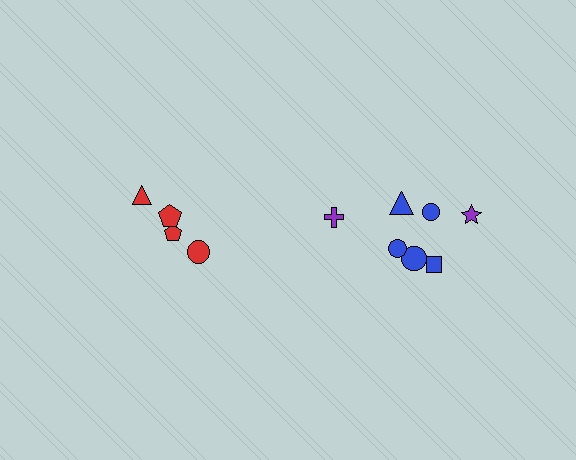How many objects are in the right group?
There are 7 objects.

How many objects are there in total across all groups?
There are 11 objects.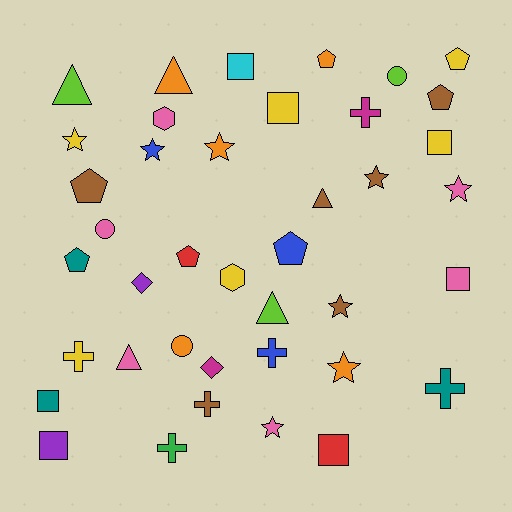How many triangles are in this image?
There are 5 triangles.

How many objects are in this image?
There are 40 objects.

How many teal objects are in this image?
There are 3 teal objects.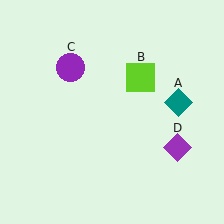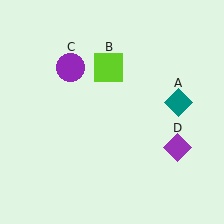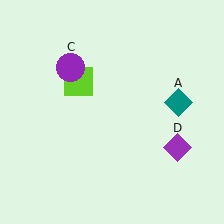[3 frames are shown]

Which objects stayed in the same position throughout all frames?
Teal diamond (object A) and purple circle (object C) and purple diamond (object D) remained stationary.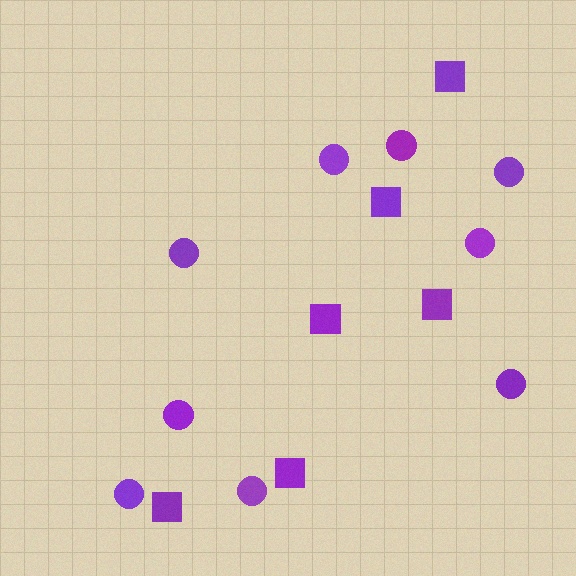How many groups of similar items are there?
There are 2 groups: one group of circles (9) and one group of squares (6).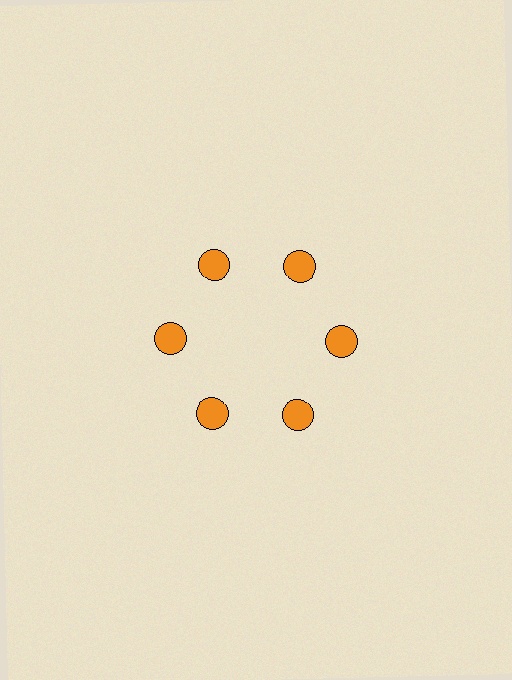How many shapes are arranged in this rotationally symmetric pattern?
There are 6 shapes, arranged in 6 groups of 1.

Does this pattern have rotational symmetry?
Yes, this pattern has 6-fold rotational symmetry. It looks the same after rotating 60 degrees around the center.